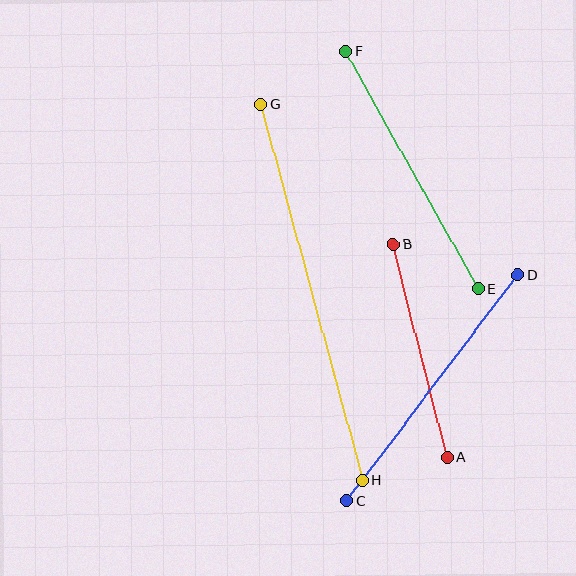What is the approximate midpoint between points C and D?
The midpoint is at approximately (432, 388) pixels.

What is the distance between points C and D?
The distance is approximately 283 pixels.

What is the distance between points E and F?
The distance is approximately 271 pixels.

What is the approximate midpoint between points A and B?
The midpoint is at approximately (420, 351) pixels.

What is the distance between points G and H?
The distance is approximately 389 pixels.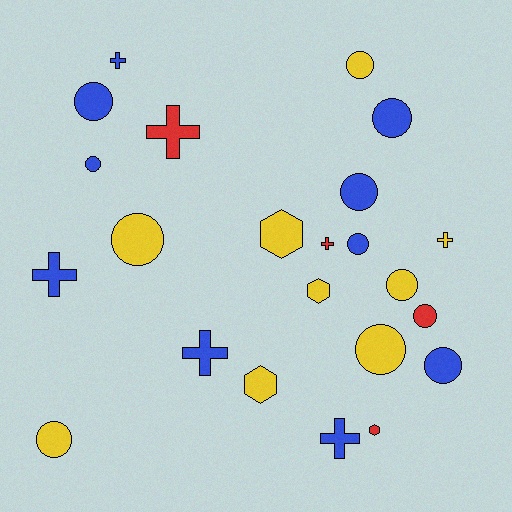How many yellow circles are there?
There are 5 yellow circles.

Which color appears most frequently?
Blue, with 10 objects.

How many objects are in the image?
There are 23 objects.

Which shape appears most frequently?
Circle, with 12 objects.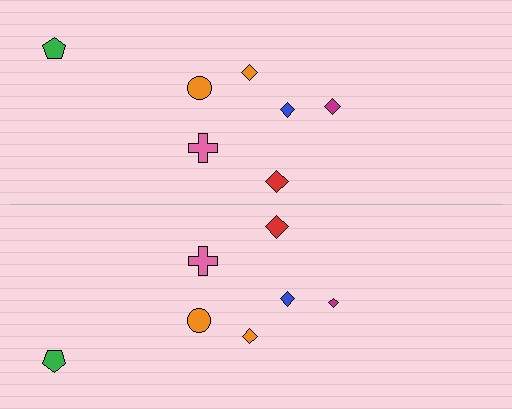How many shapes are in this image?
There are 14 shapes in this image.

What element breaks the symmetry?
The magenta diamond on the bottom side has a different size than its mirror counterpart.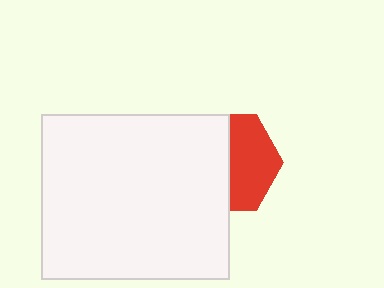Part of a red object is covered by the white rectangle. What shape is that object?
It is a hexagon.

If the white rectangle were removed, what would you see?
You would see the complete red hexagon.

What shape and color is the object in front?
The object in front is a white rectangle.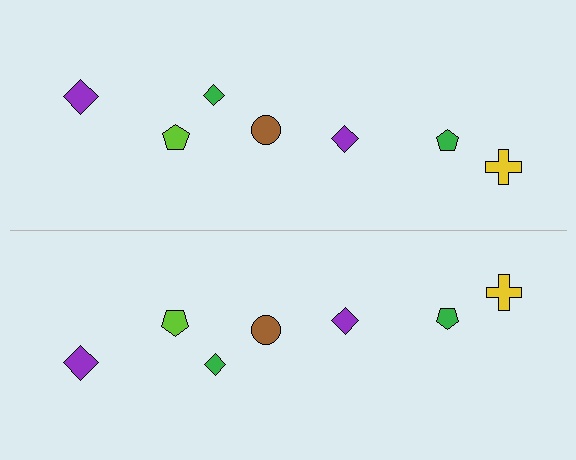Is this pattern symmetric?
Yes, this pattern has bilateral (reflection) symmetry.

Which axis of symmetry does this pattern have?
The pattern has a horizontal axis of symmetry running through the center of the image.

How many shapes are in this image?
There are 14 shapes in this image.